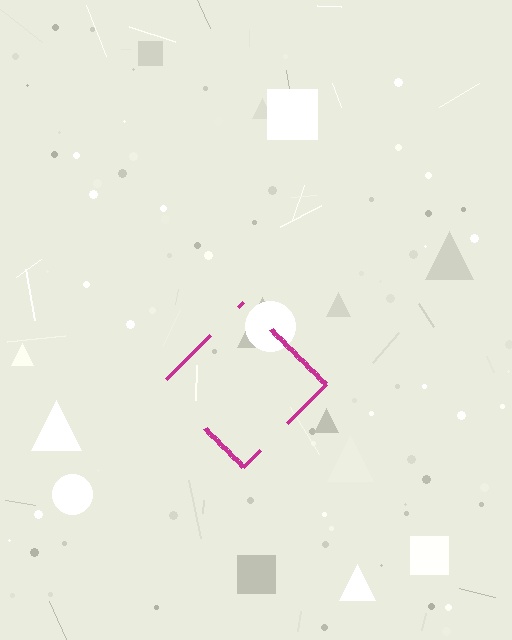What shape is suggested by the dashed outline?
The dashed outline suggests a diamond.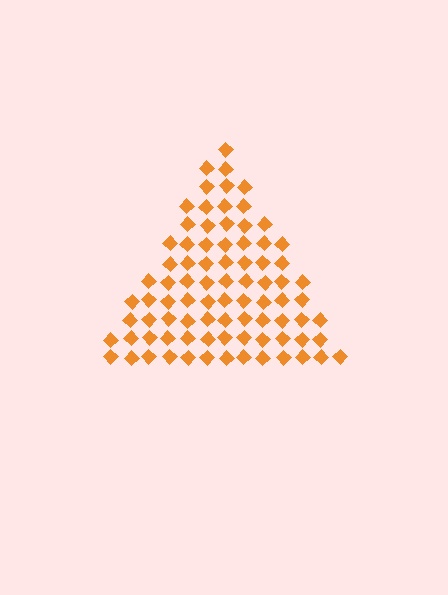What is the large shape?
The large shape is a triangle.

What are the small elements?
The small elements are diamonds.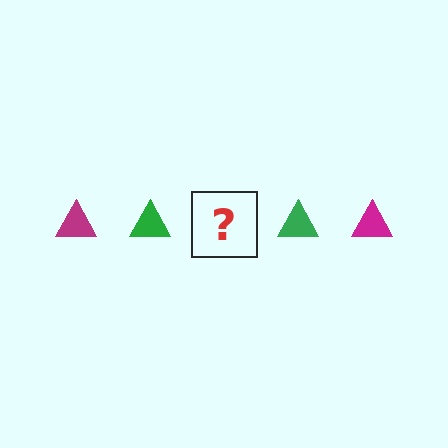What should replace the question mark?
The question mark should be replaced with a magenta triangle.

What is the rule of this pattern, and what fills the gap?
The rule is that the pattern cycles through magenta, green triangles. The gap should be filled with a magenta triangle.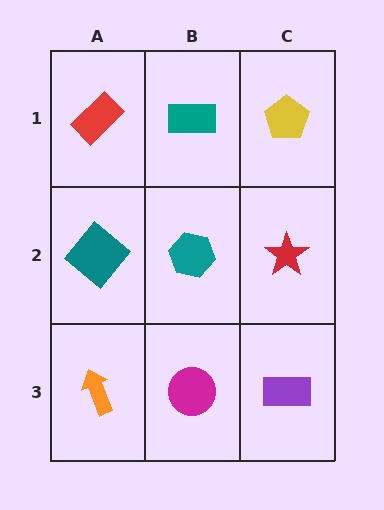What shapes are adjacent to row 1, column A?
A teal diamond (row 2, column A), a teal rectangle (row 1, column B).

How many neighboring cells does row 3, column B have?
3.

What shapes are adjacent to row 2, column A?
A red rectangle (row 1, column A), an orange arrow (row 3, column A), a teal hexagon (row 2, column B).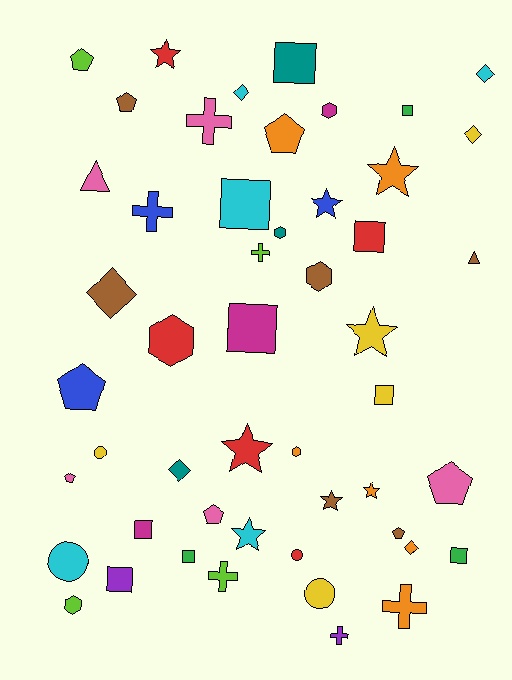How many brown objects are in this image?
There are 6 brown objects.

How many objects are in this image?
There are 50 objects.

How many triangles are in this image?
There are 2 triangles.